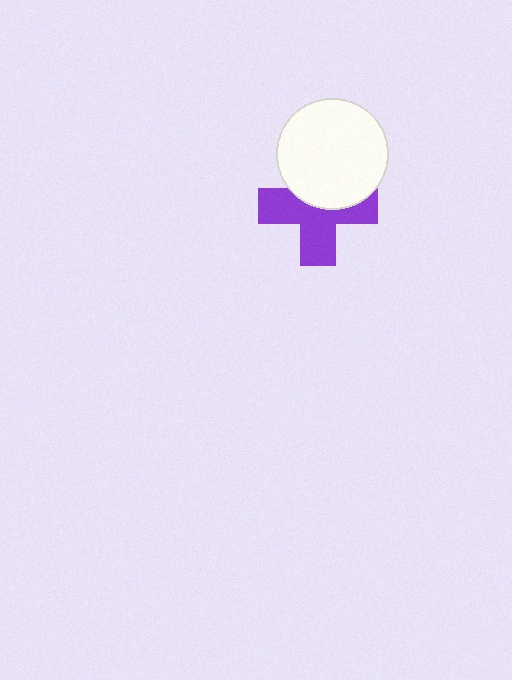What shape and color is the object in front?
The object in front is a white circle.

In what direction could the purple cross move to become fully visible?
The purple cross could move down. That would shift it out from behind the white circle entirely.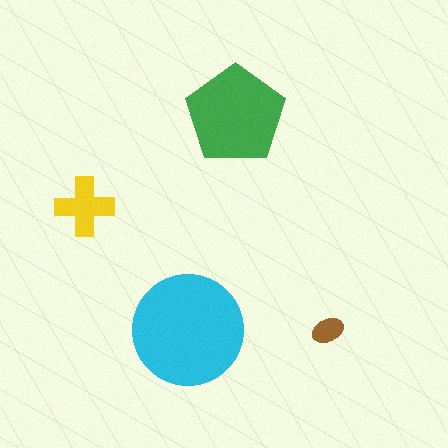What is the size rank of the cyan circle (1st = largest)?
1st.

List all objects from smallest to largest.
The brown ellipse, the yellow cross, the green pentagon, the cyan circle.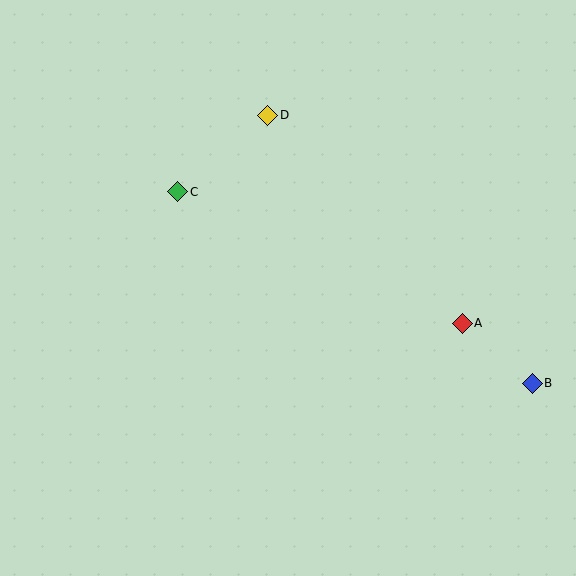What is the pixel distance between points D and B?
The distance between D and B is 377 pixels.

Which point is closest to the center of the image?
Point C at (178, 192) is closest to the center.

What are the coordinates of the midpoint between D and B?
The midpoint between D and B is at (400, 249).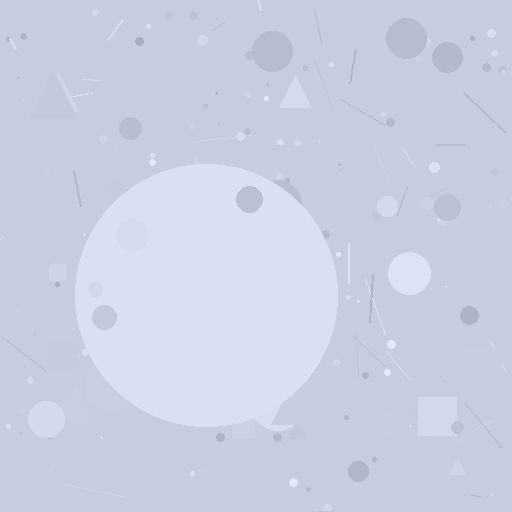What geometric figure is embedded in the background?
A circle is embedded in the background.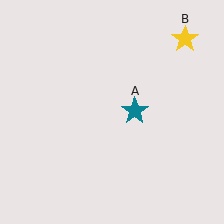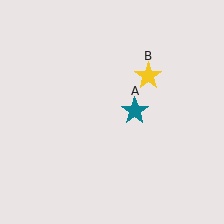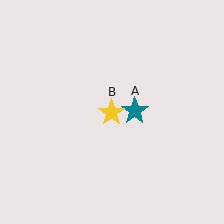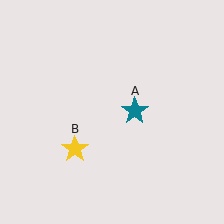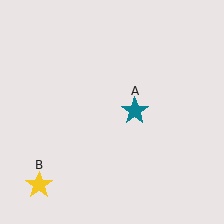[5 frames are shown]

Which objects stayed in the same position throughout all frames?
Teal star (object A) remained stationary.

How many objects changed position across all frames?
1 object changed position: yellow star (object B).